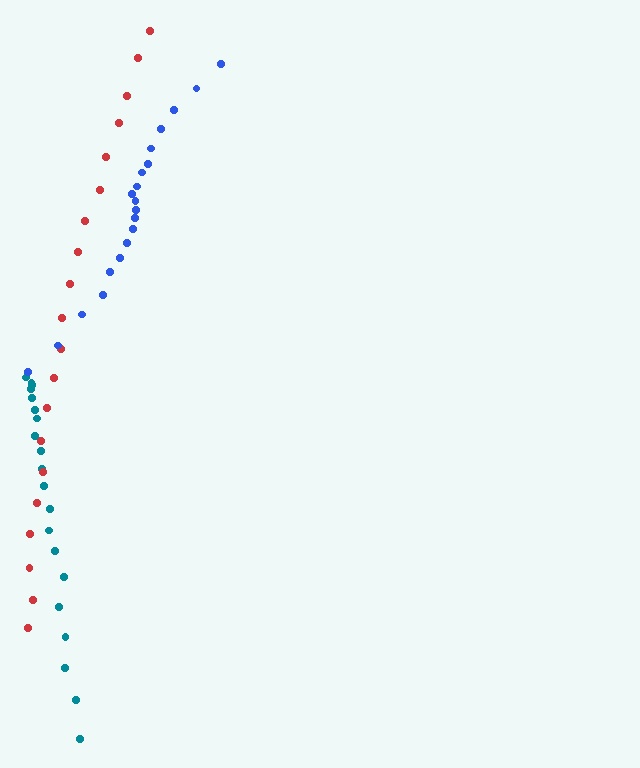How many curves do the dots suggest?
There are 3 distinct paths.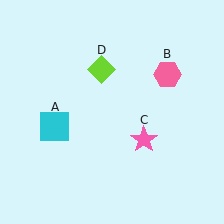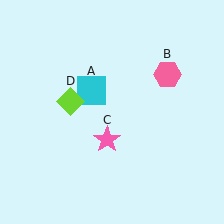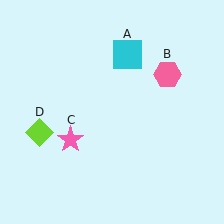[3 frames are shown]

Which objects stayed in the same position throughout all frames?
Pink hexagon (object B) remained stationary.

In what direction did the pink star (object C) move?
The pink star (object C) moved left.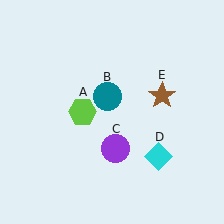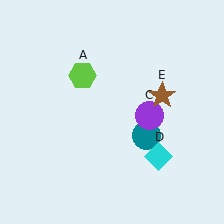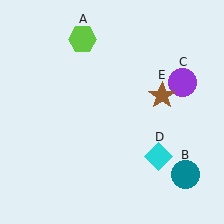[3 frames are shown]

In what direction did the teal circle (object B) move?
The teal circle (object B) moved down and to the right.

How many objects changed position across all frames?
3 objects changed position: lime hexagon (object A), teal circle (object B), purple circle (object C).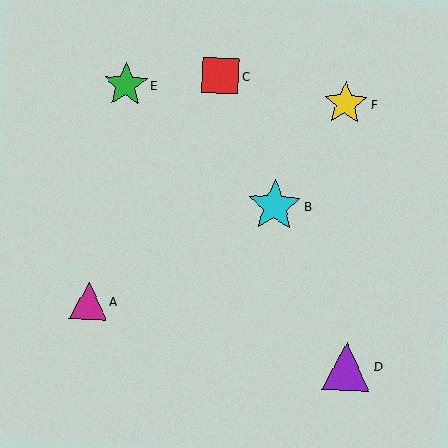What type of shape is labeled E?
Shape E is a green star.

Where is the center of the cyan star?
The center of the cyan star is at (275, 206).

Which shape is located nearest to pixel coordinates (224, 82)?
The red square (labeled C) at (221, 76) is nearest to that location.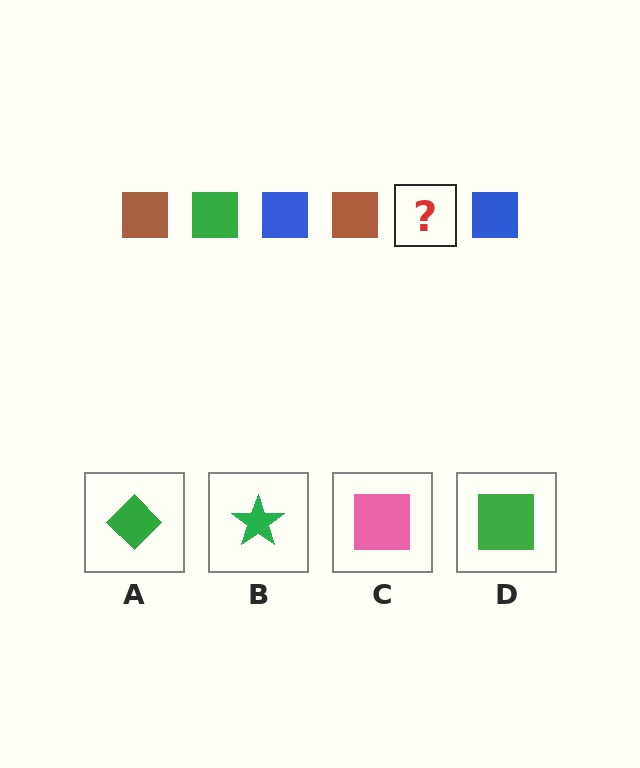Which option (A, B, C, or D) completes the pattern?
D.